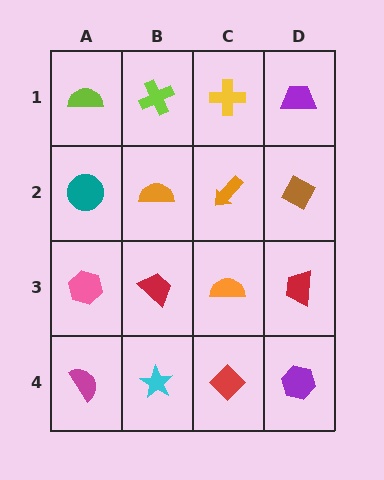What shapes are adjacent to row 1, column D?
A brown diamond (row 2, column D), a yellow cross (row 1, column C).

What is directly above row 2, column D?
A purple trapezoid.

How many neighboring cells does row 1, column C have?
3.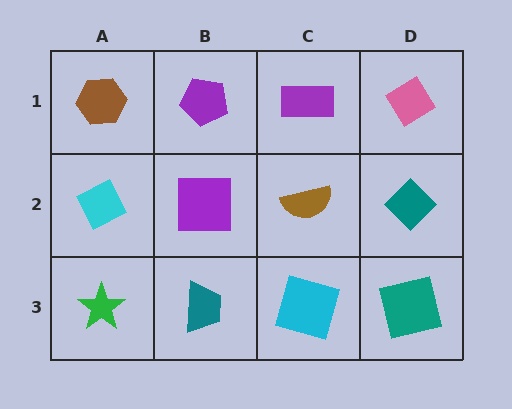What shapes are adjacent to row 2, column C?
A purple rectangle (row 1, column C), a cyan square (row 3, column C), a purple square (row 2, column B), a teal diamond (row 2, column D).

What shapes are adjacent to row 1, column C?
A brown semicircle (row 2, column C), a purple pentagon (row 1, column B), a pink diamond (row 1, column D).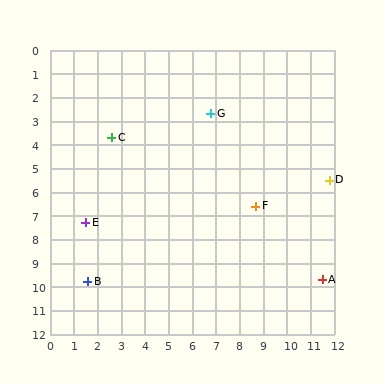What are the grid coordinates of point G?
Point G is at approximately (6.8, 2.7).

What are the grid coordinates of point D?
Point D is at approximately (11.8, 5.5).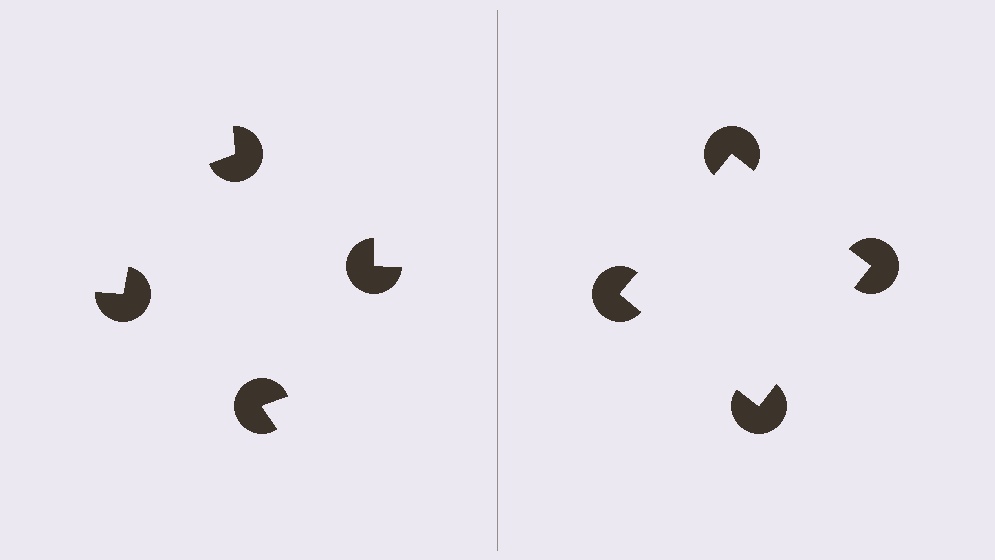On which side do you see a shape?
An illusory square appears on the right side. On the left side the wedge cuts are rotated, so no coherent shape forms.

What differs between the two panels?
The pac-man discs are positioned identically on both sides; only the wedge orientations differ. On the right they align to a square; on the left they are misaligned.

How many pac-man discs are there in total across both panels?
8 — 4 on each side.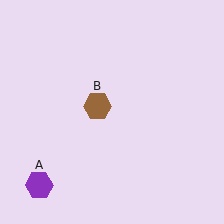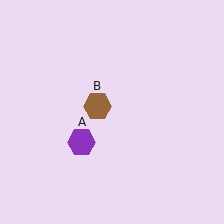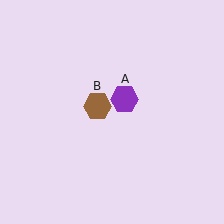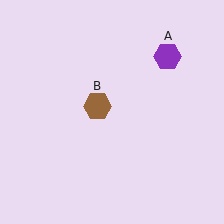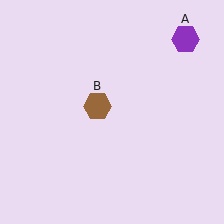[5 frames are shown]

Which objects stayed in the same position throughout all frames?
Brown hexagon (object B) remained stationary.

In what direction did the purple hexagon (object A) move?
The purple hexagon (object A) moved up and to the right.